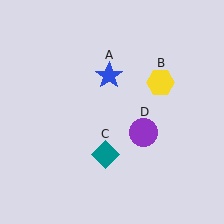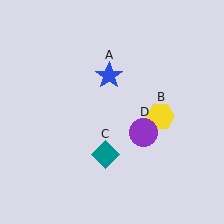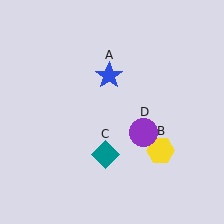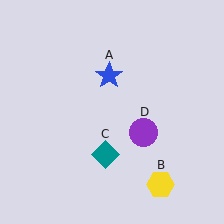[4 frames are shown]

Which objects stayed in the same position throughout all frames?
Blue star (object A) and teal diamond (object C) and purple circle (object D) remained stationary.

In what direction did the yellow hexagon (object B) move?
The yellow hexagon (object B) moved down.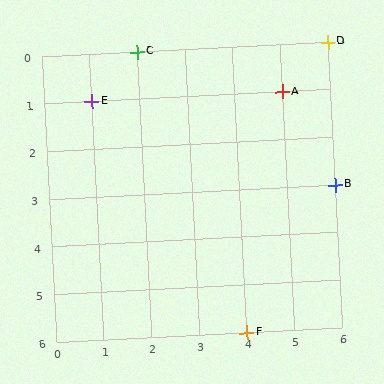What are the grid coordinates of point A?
Point A is at grid coordinates (5, 1).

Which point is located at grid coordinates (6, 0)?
Point D is at (6, 0).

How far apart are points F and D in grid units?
Points F and D are 2 columns and 6 rows apart (about 6.3 grid units diagonally).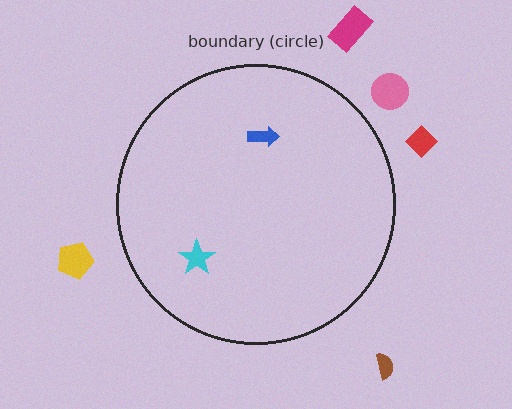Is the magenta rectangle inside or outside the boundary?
Outside.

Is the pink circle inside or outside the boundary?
Outside.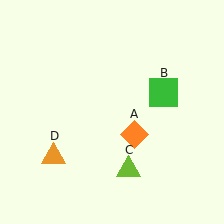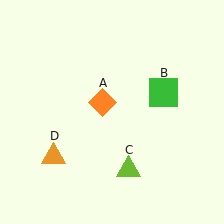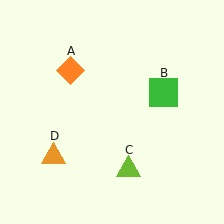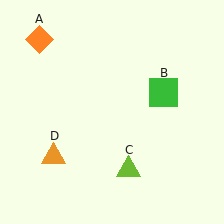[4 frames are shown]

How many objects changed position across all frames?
1 object changed position: orange diamond (object A).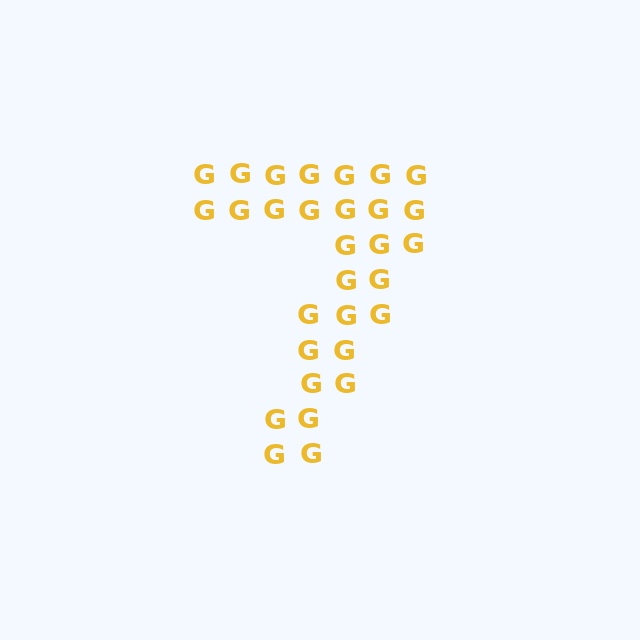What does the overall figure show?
The overall figure shows the digit 7.